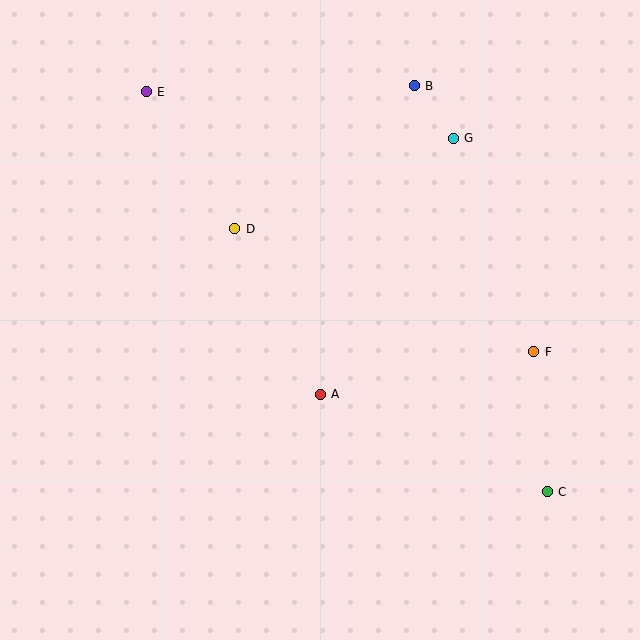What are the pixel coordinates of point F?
Point F is at (534, 352).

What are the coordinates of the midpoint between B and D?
The midpoint between B and D is at (324, 157).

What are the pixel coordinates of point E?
Point E is at (146, 92).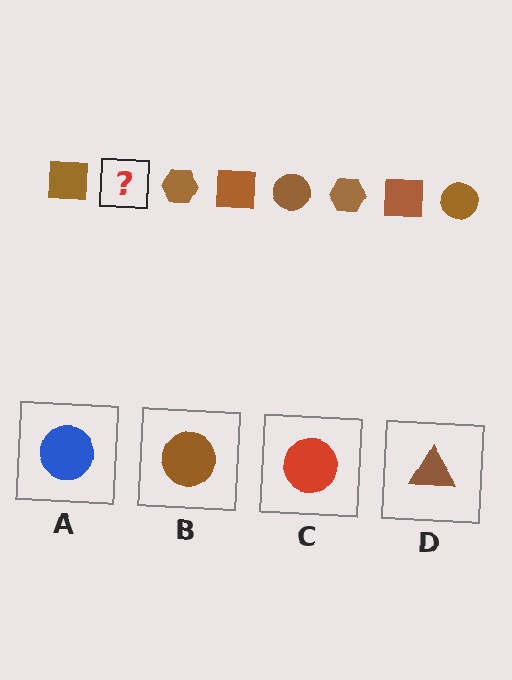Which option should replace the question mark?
Option B.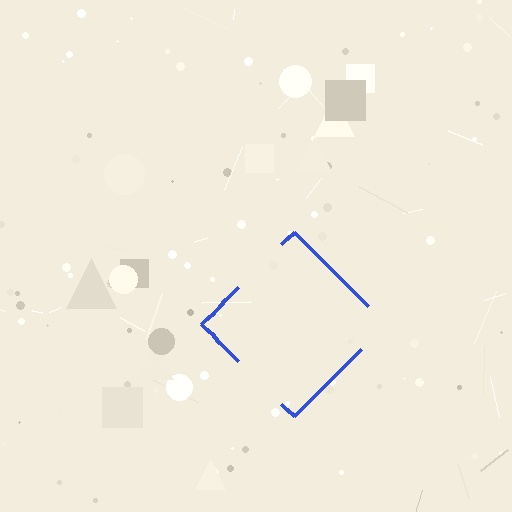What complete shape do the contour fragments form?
The contour fragments form a diamond.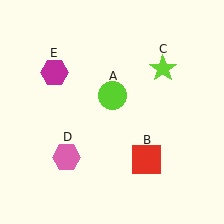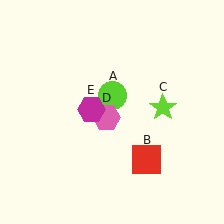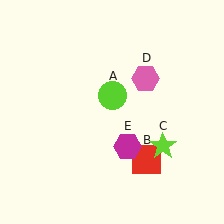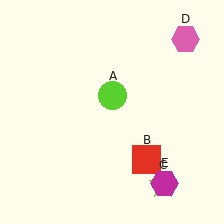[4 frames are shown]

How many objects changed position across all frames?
3 objects changed position: lime star (object C), pink hexagon (object D), magenta hexagon (object E).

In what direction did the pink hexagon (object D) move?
The pink hexagon (object D) moved up and to the right.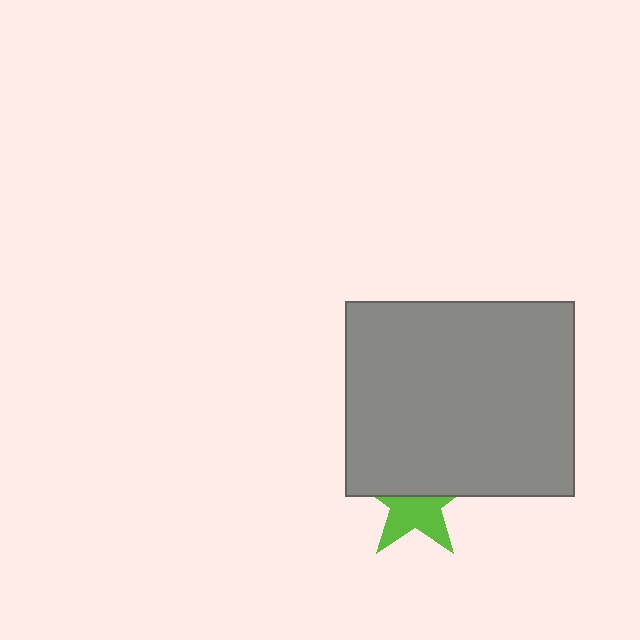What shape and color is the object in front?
The object in front is a gray rectangle.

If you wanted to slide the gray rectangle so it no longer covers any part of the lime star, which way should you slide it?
Slide it up — that is the most direct way to separate the two shapes.